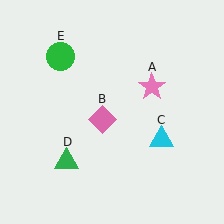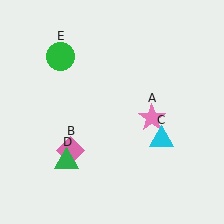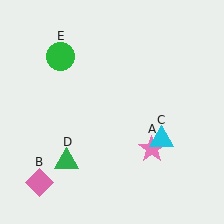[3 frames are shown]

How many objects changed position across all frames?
2 objects changed position: pink star (object A), pink diamond (object B).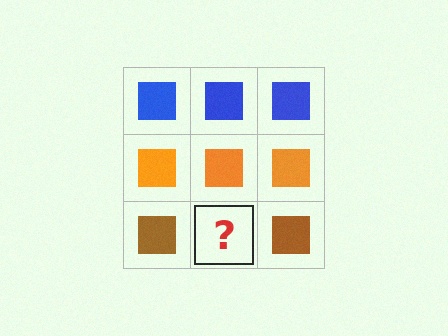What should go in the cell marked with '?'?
The missing cell should contain a brown square.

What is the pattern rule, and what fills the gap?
The rule is that each row has a consistent color. The gap should be filled with a brown square.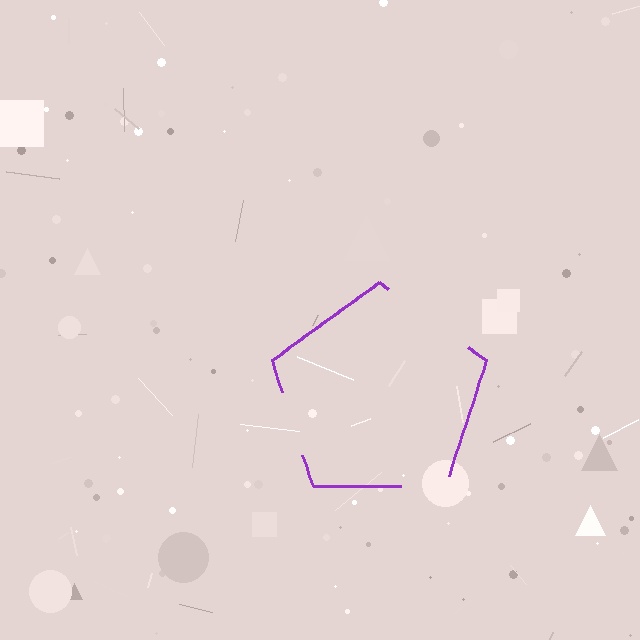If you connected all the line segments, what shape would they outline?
They would outline a pentagon.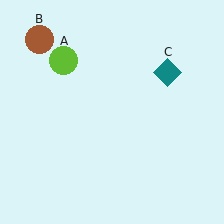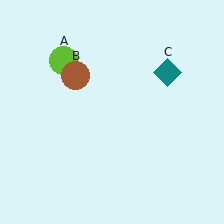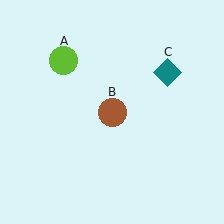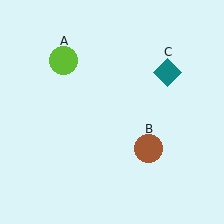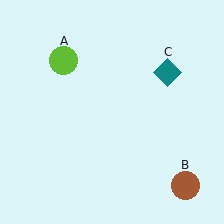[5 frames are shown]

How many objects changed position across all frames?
1 object changed position: brown circle (object B).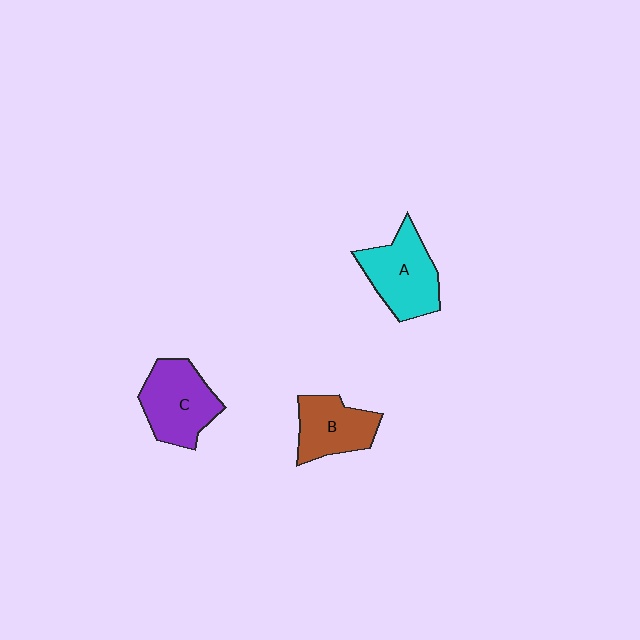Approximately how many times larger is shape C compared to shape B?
Approximately 1.3 times.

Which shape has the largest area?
Shape C (purple).